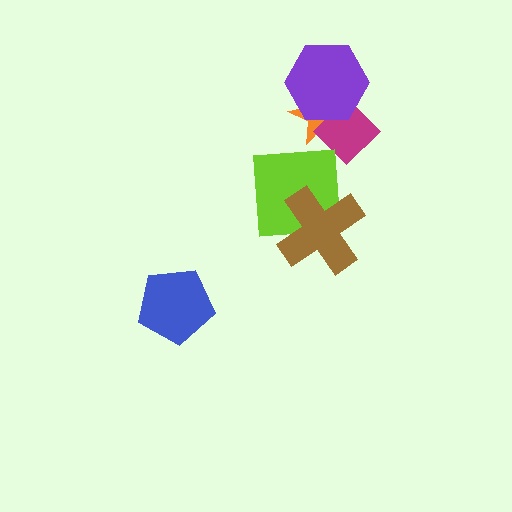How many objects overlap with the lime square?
1 object overlaps with the lime square.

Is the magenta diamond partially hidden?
Yes, it is partially covered by another shape.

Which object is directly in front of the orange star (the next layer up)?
The magenta diamond is directly in front of the orange star.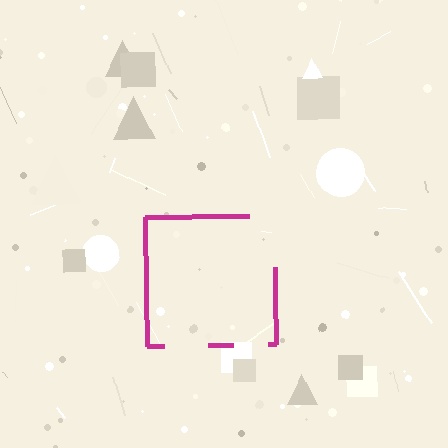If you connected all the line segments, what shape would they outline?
They would outline a square.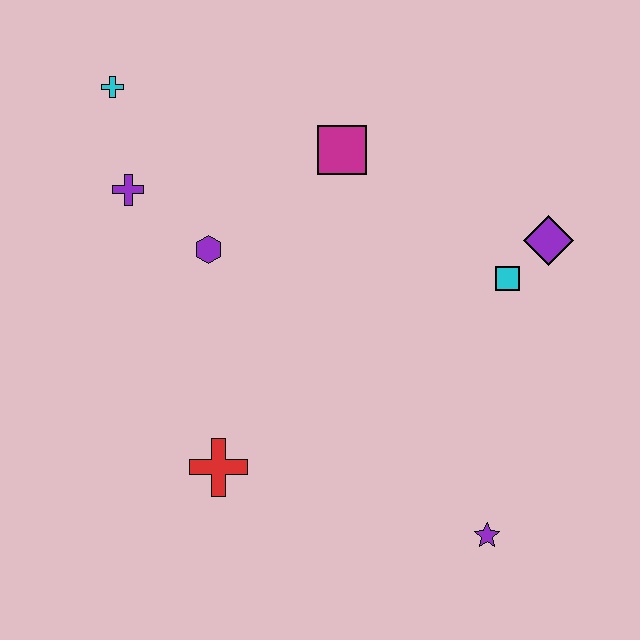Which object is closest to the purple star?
The cyan square is closest to the purple star.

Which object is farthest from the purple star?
The cyan cross is farthest from the purple star.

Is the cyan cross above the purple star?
Yes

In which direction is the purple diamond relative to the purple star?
The purple diamond is above the purple star.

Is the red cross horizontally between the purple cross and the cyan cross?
No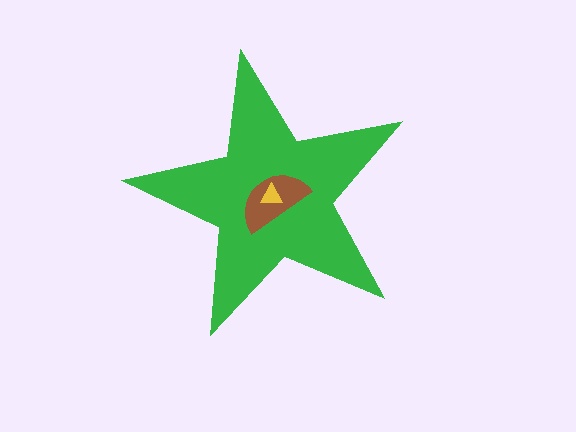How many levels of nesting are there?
3.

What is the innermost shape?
The yellow triangle.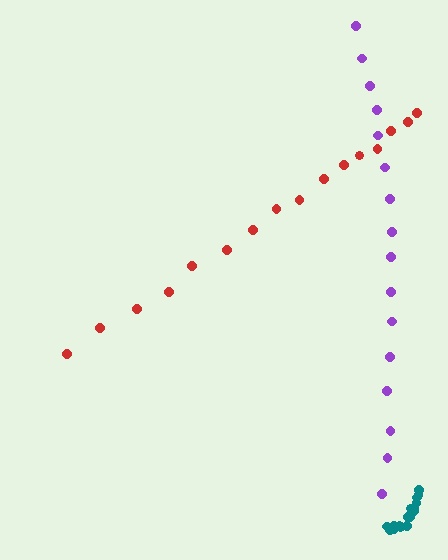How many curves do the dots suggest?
There are 3 distinct paths.